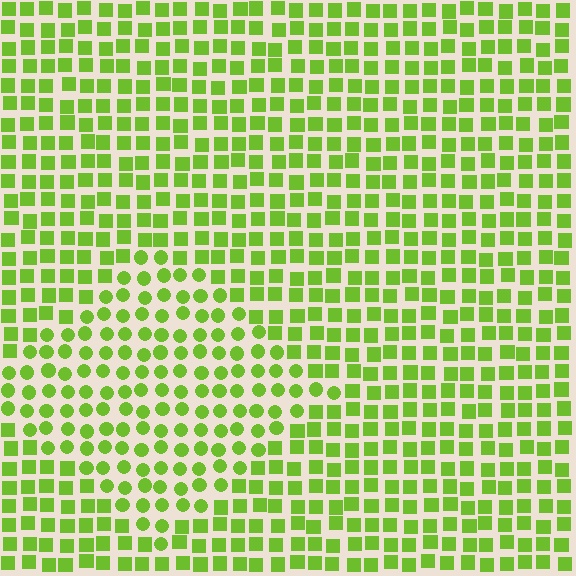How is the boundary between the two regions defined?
The boundary is defined by a change in element shape: circles inside vs. squares outside. All elements share the same color and spacing.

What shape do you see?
I see a diamond.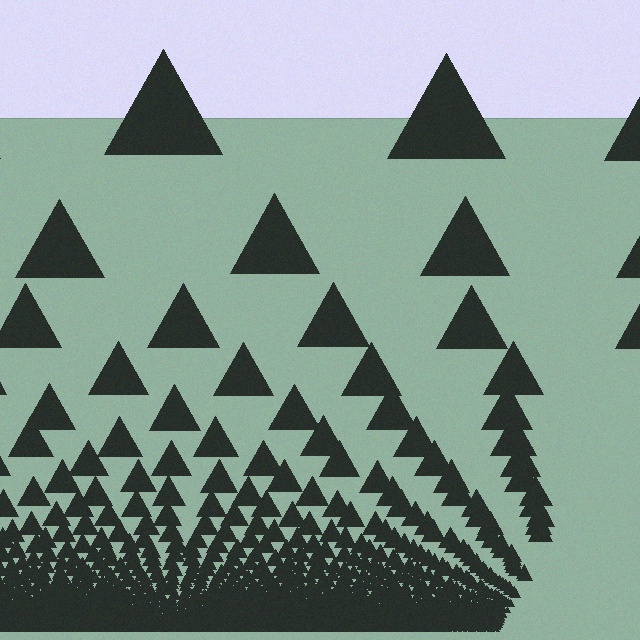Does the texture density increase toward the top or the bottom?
Density increases toward the bottom.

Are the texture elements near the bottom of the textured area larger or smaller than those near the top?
Smaller. The gradient is inverted — elements near the bottom are smaller and denser.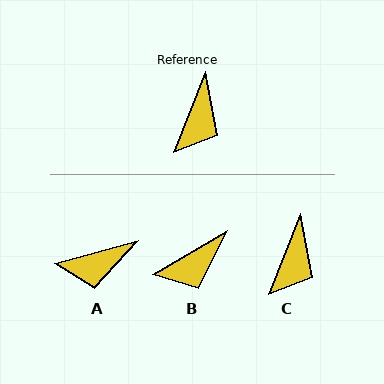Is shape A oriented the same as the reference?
No, it is off by about 53 degrees.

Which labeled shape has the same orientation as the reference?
C.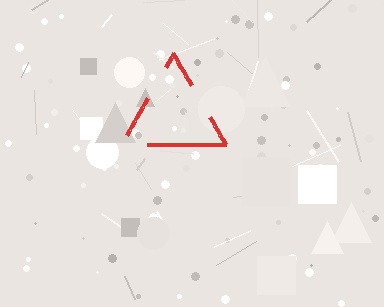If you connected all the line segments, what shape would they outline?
They would outline a triangle.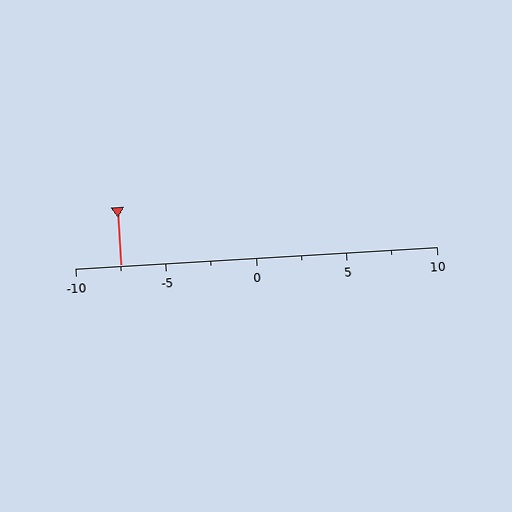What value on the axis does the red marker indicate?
The marker indicates approximately -7.5.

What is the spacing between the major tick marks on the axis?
The major ticks are spaced 5 apart.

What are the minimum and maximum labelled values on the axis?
The axis runs from -10 to 10.